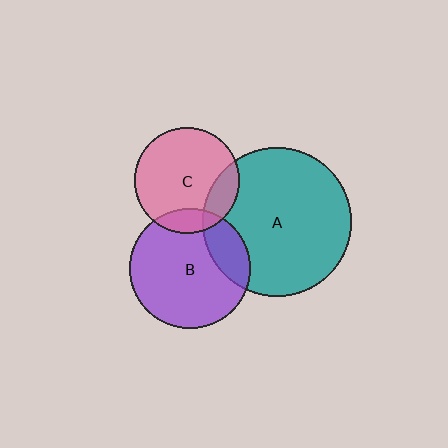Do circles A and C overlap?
Yes.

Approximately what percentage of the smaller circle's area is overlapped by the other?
Approximately 15%.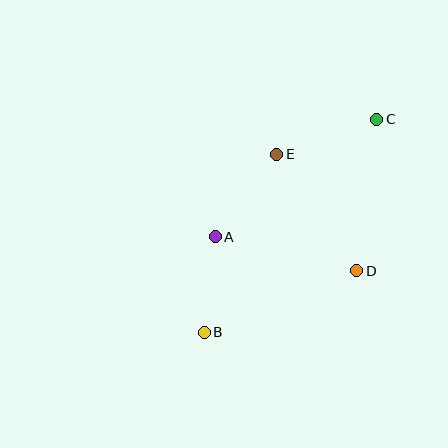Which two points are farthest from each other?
Points B and C are farthest from each other.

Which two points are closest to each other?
Points A and B are closest to each other.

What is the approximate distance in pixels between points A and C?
The distance between A and C is approximately 200 pixels.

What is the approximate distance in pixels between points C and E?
The distance between C and E is approximately 106 pixels.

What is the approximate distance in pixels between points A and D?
The distance between A and D is approximately 145 pixels.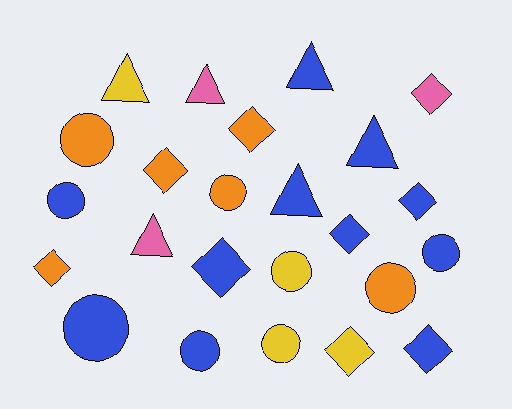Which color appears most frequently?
Blue, with 11 objects.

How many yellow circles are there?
There are 2 yellow circles.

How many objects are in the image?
There are 24 objects.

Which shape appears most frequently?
Diamond, with 9 objects.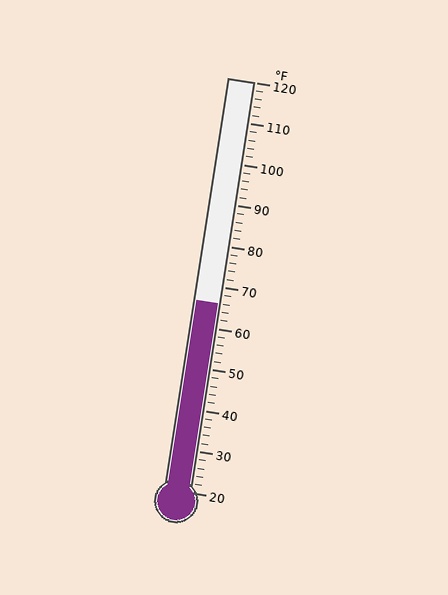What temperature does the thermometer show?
The thermometer shows approximately 66°F.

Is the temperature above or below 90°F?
The temperature is below 90°F.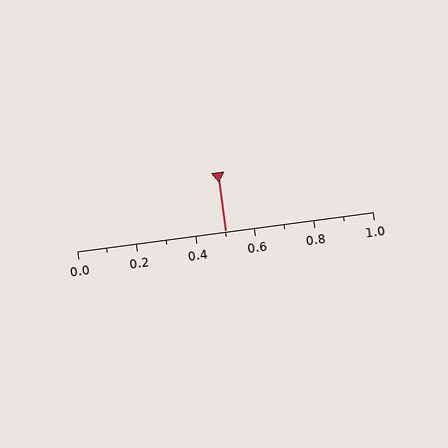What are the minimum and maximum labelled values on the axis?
The axis runs from 0.0 to 1.0.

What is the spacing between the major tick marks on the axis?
The major ticks are spaced 0.2 apart.